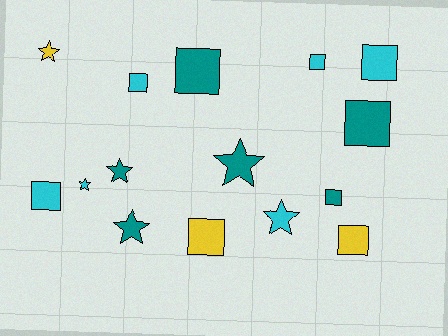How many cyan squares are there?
There are 4 cyan squares.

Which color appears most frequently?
Cyan, with 6 objects.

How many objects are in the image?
There are 15 objects.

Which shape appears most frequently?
Square, with 9 objects.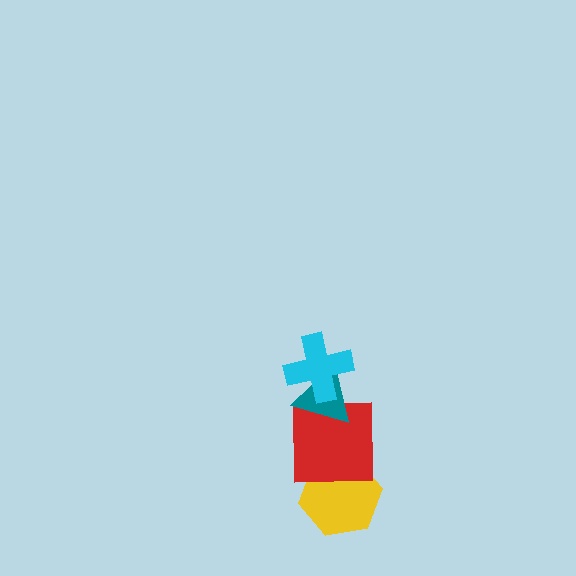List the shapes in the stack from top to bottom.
From top to bottom: the cyan cross, the teal triangle, the red square, the yellow hexagon.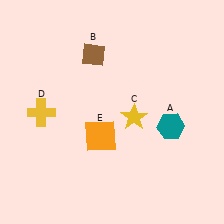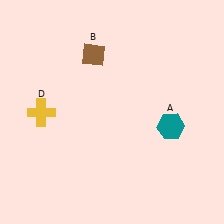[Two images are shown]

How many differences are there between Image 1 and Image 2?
There are 2 differences between the two images.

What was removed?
The orange square (E), the yellow star (C) were removed in Image 2.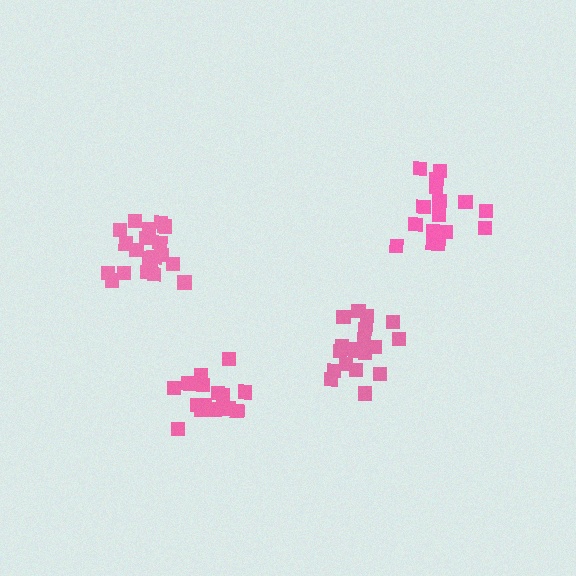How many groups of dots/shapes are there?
There are 4 groups.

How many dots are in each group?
Group 1: 21 dots, Group 2: 21 dots, Group 3: 16 dots, Group 4: 16 dots (74 total).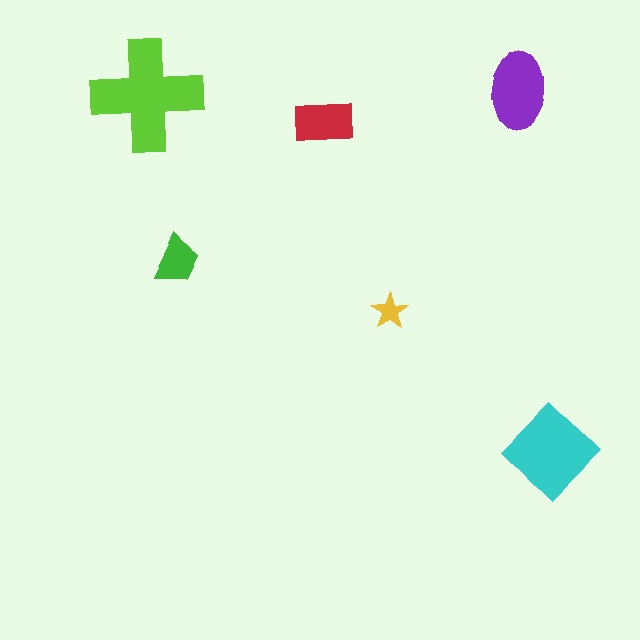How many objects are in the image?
There are 6 objects in the image.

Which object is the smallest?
The yellow star.